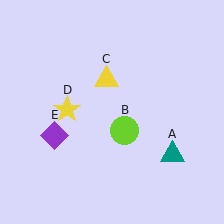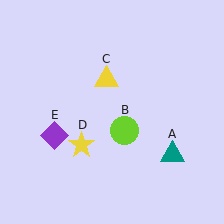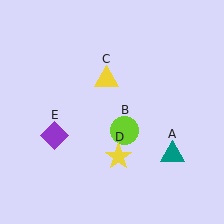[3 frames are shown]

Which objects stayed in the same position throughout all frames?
Teal triangle (object A) and lime circle (object B) and yellow triangle (object C) and purple diamond (object E) remained stationary.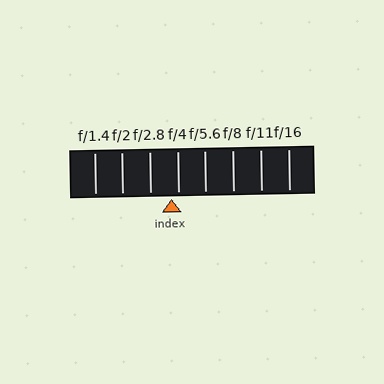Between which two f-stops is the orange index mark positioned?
The index mark is between f/2.8 and f/4.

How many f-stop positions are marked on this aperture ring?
There are 8 f-stop positions marked.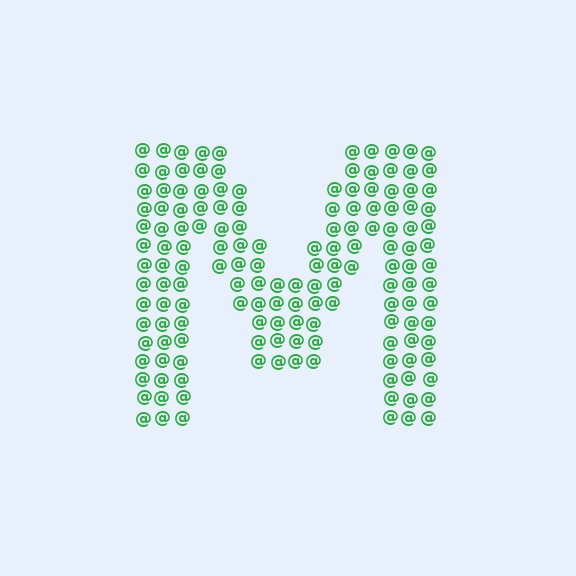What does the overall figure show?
The overall figure shows the letter M.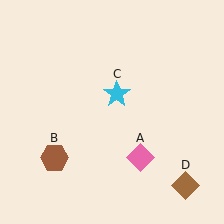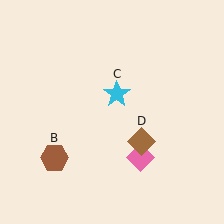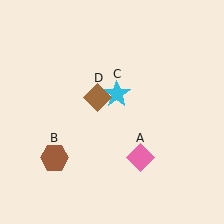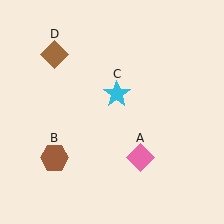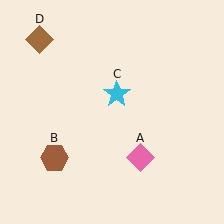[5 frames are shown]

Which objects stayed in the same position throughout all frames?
Pink diamond (object A) and brown hexagon (object B) and cyan star (object C) remained stationary.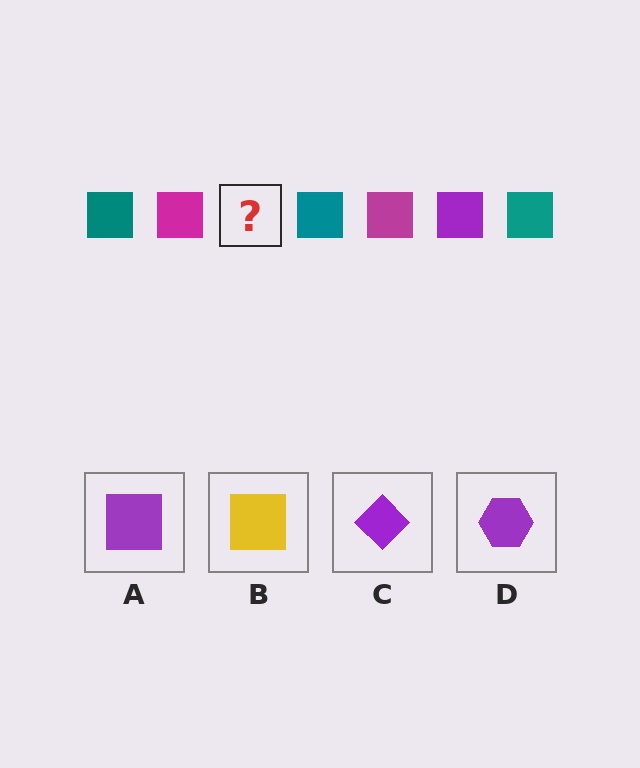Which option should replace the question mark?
Option A.